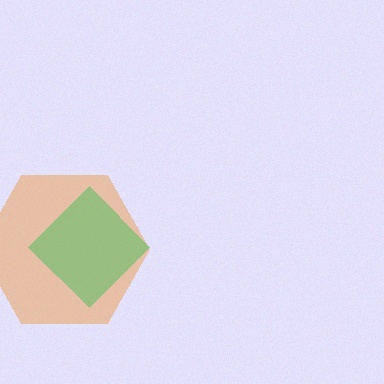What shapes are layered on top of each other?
The layered shapes are: an orange hexagon, a green diamond.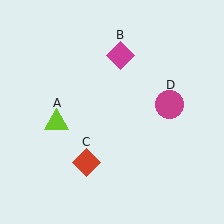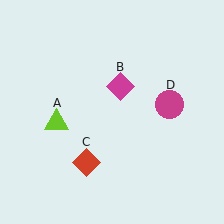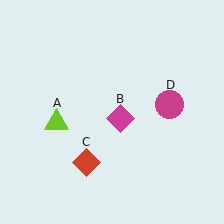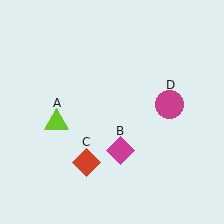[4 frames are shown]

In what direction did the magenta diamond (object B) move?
The magenta diamond (object B) moved down.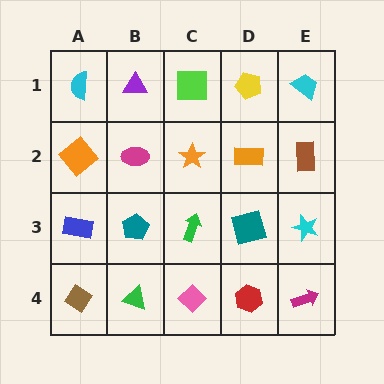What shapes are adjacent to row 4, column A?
A blue rectangle (row 3, column A), a green triangle (row 4, column B).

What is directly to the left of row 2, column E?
An orange rectangle.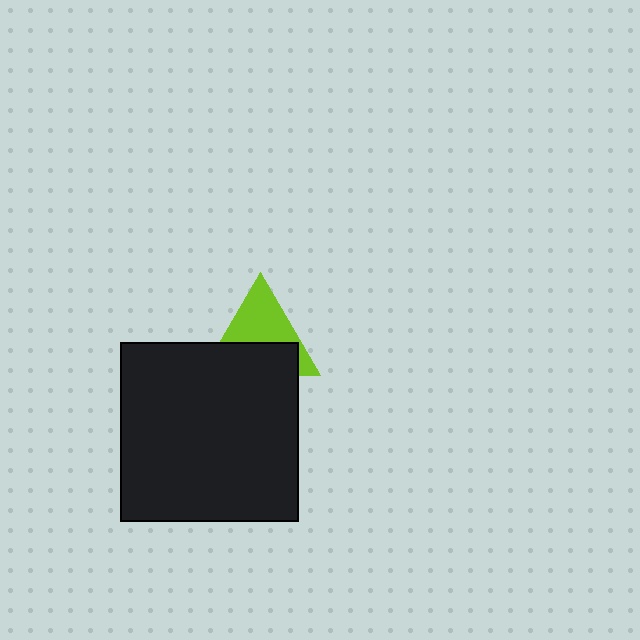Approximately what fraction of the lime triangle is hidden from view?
Roughly 49% of the lime triangle is hidden behind the black square.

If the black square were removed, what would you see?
You would see the complete lime triangle.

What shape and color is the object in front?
The object in front is a black square.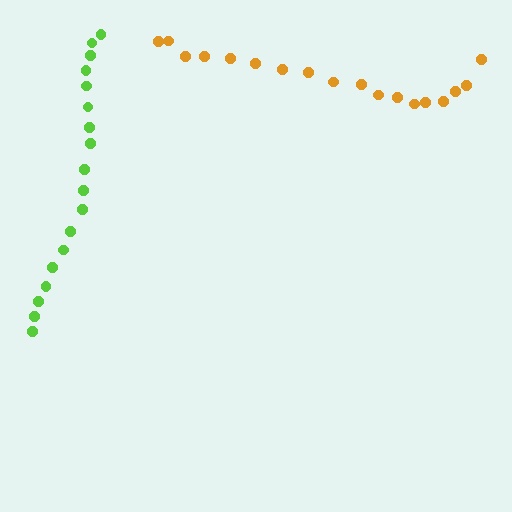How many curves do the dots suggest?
There are 2 distinct paths.